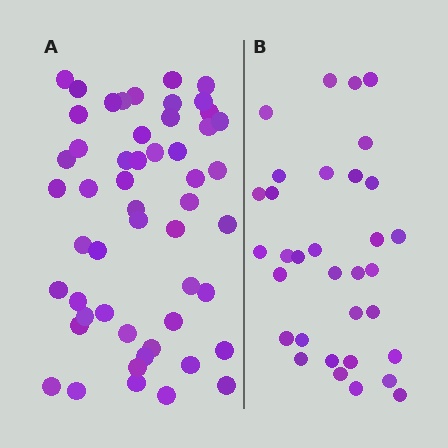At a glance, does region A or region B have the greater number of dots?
Region A (the left region) has more dots.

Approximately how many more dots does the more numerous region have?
Region A has approximately 20 more dots than region B.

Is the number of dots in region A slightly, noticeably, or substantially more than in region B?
Region A has substantially more. The ratio is roughly 1.6 to 1.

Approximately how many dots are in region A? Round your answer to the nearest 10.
About 50 dots. (The exact count is 52, which rounds to 50.)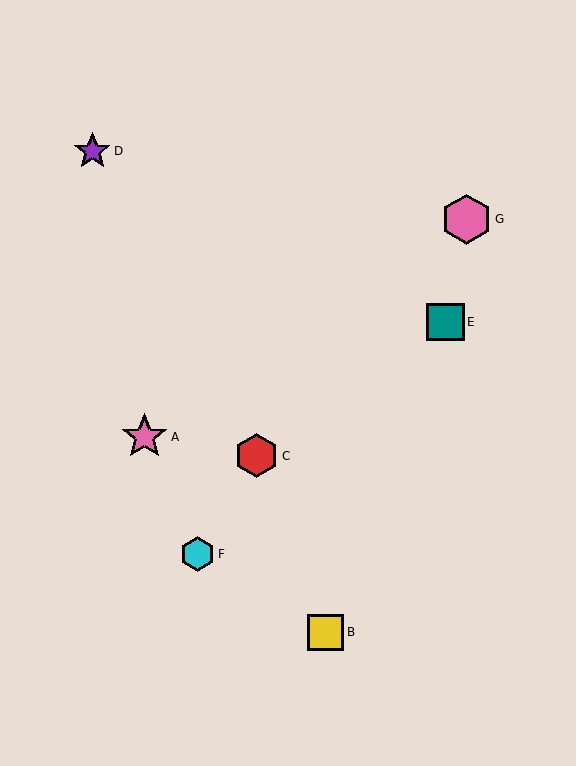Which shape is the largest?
The pink hexagon (labeled G) is the largest.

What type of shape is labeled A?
Shape A is a pink star.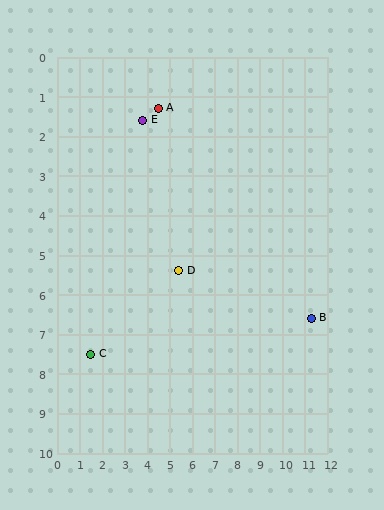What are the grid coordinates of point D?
Point D is at approximately (5.4, 5.4).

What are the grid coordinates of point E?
Point E is at approximately (3.8, 1.6).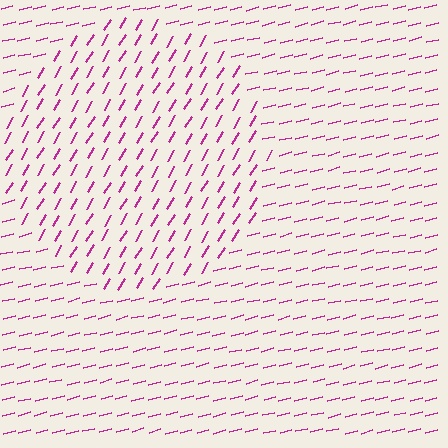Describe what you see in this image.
The image is filled with small magenta line segments. A circle region in the image has lines oriented differently from the surrounding lines, creating a visible texture boundary.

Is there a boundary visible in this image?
Yes, there is a texture boundary formed by a change in line orientation.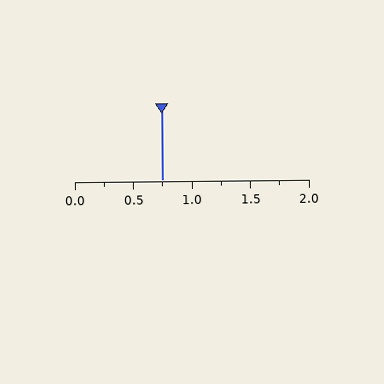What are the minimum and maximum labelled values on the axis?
The axis runs from 0.0 to 2.0.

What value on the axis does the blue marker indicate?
The marker indicates approximately 0.75.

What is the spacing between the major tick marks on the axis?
The major ticks are spaced 0.5 apart.